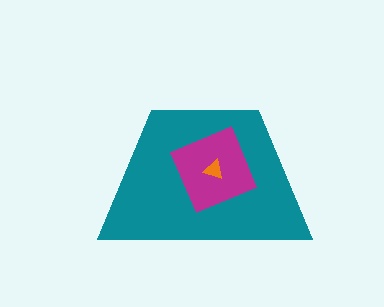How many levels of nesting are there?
3.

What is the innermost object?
The orange triangle.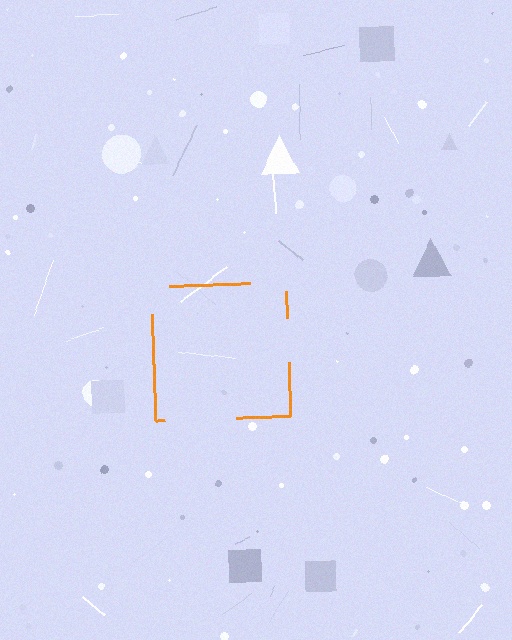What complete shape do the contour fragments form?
The contour fragments form a square.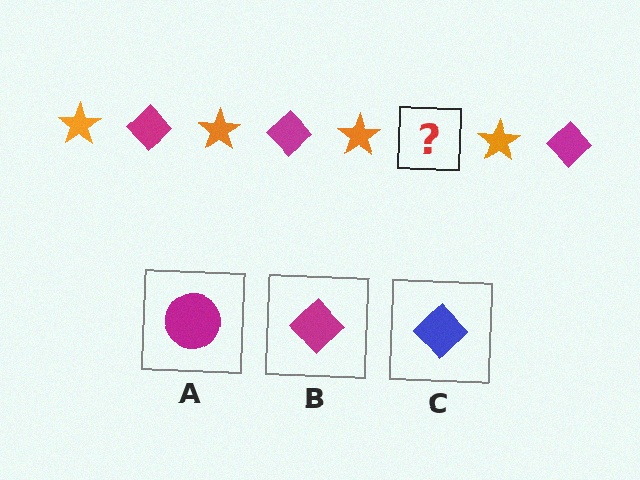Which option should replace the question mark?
Option B.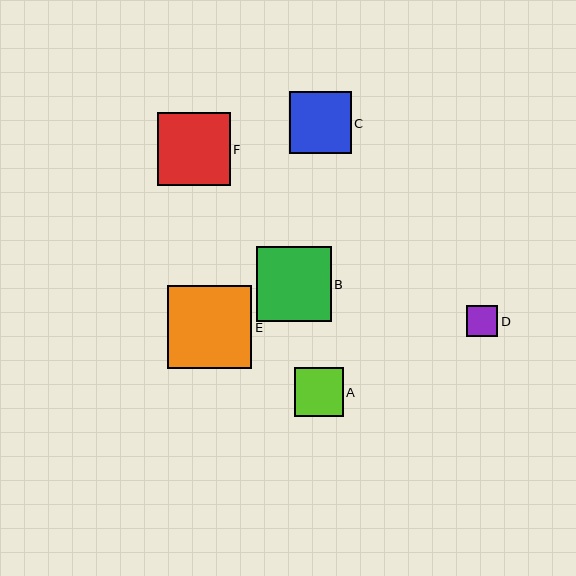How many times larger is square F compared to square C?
Square F is approximately 1.2 times the size of square C.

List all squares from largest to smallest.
From largest to smallest: E, B, F, C, A, D.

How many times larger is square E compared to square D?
Square E is approximately 2.7 times the size of square D.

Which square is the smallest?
Square D is the smallest with a size of approximately 31 pixels.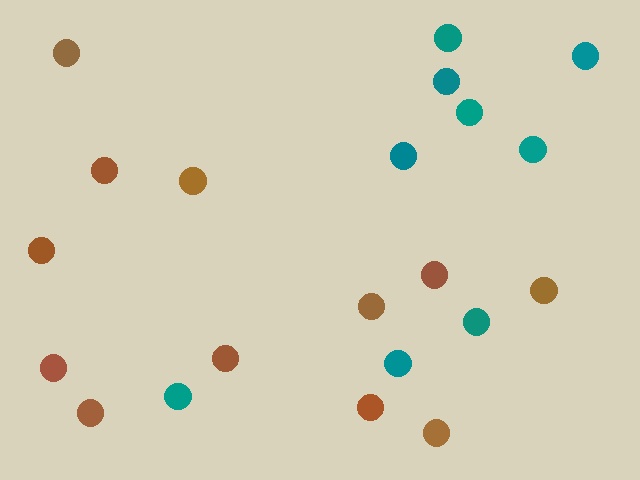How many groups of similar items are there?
There are 2 groups: one group of brown circles (12) and one group of teal circles (9).